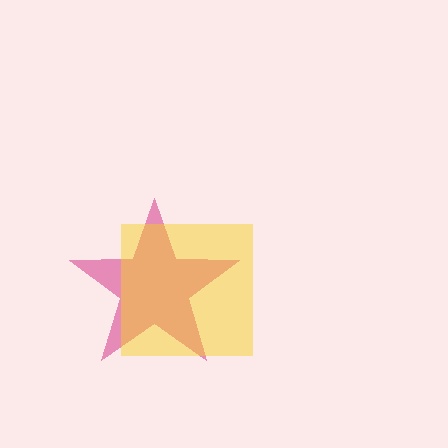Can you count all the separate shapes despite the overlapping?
Yes, there are 2 separate shapes.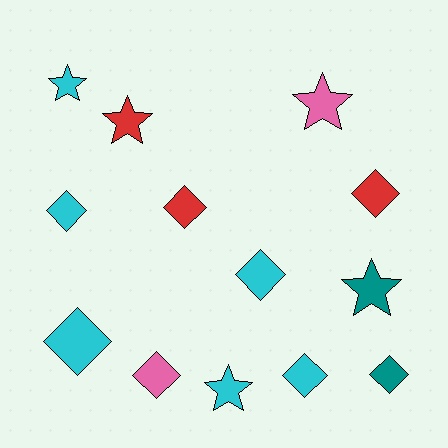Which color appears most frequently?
Cyan, with 6 objects.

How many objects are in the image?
There are 13 objects.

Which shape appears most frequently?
Diamond, with 8 objects.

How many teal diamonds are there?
There is 1 teal diamond.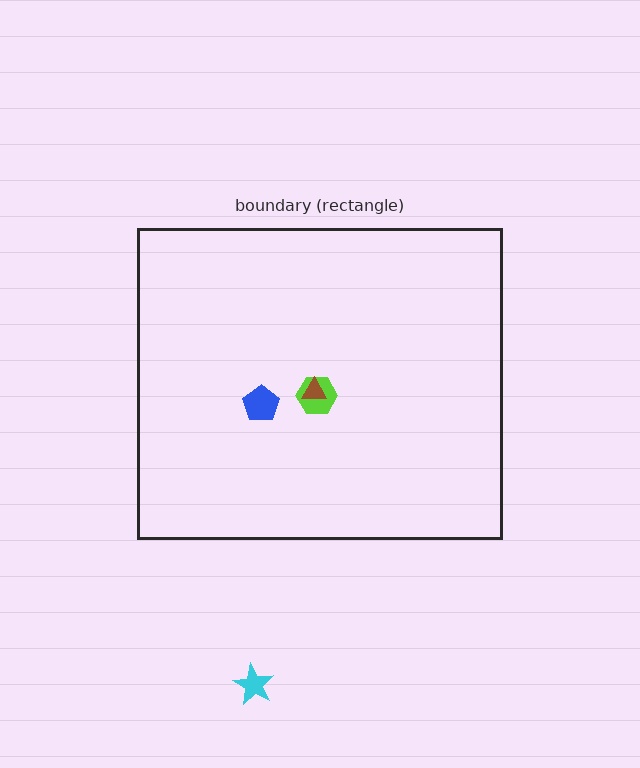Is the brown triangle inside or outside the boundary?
Inside.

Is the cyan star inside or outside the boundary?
Outside.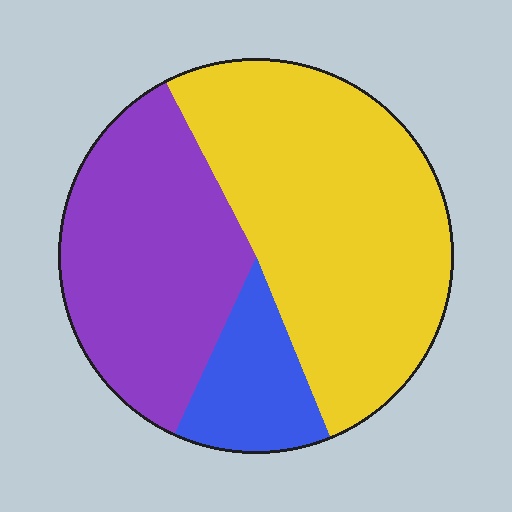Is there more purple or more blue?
Purple.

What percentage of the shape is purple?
Purple covers 36% of the shape.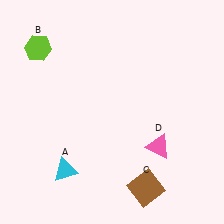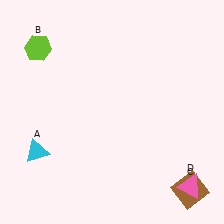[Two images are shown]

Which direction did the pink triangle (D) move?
The pink triangle (D) moved down.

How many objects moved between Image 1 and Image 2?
3 objects moved between the two images.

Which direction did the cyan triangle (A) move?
The cyan triangle (A) moved left.